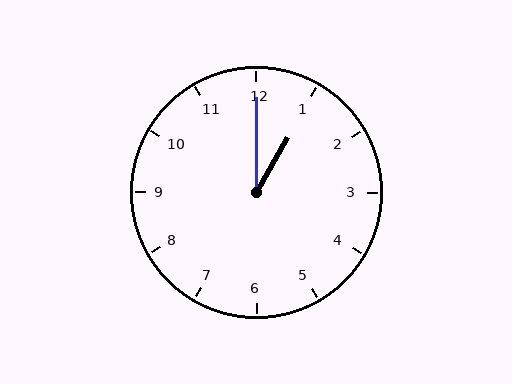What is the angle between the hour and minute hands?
Approximately 30 degrees.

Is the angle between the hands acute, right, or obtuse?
It is acute.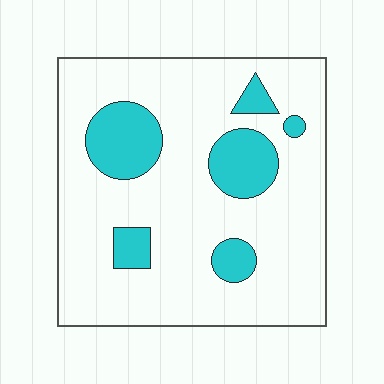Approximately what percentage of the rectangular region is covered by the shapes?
Approximately 20%.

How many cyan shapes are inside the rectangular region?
6.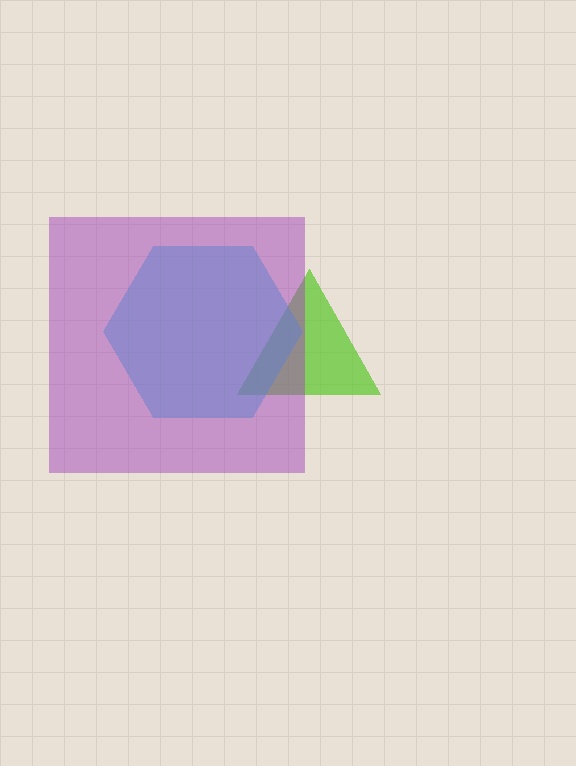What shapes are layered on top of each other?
The layered shapes are: a lime triangle, a cyan hexagon, a purple square.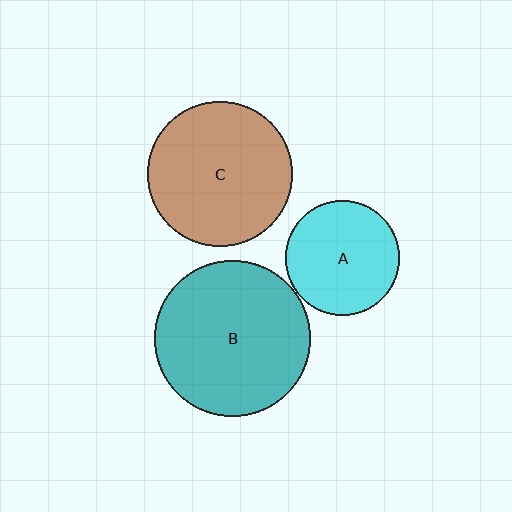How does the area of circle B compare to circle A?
Approximately 1.8 times.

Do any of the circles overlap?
No, none of the circles overlap.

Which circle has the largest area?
Circle B (teal).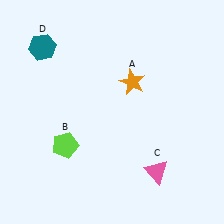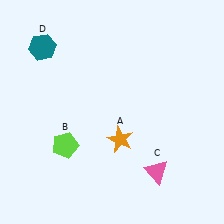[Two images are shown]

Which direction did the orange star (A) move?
The orange star (A) moved down.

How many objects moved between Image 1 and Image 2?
1 object moved between the two images.